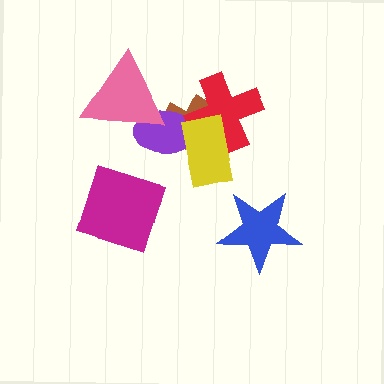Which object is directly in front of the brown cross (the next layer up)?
The purple ellipse is directly in front of the brown cross.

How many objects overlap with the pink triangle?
1 object overlaps with the pink triangle.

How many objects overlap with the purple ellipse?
4 objects overlap with the purple ellipse.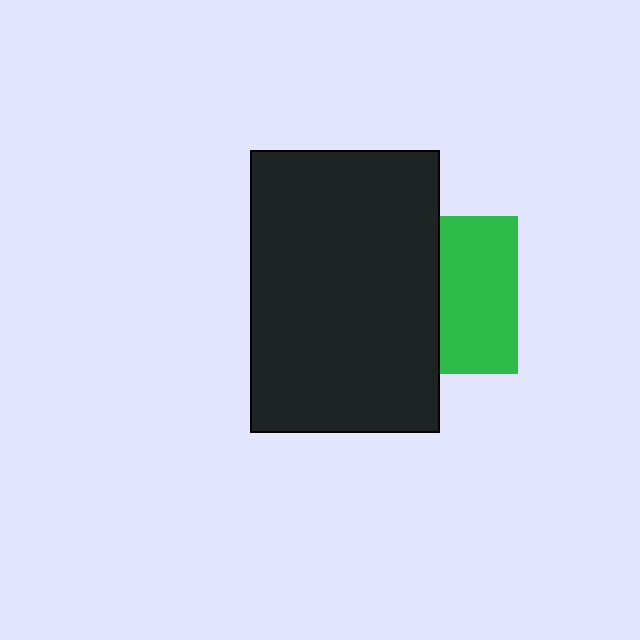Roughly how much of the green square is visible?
About half of it is visible (roughly 49%).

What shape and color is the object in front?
The object in front is a black rectangle.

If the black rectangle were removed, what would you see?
You would see the complete green square.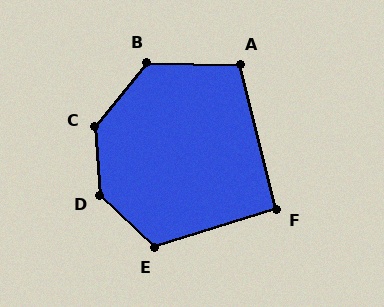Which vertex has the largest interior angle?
D, at approximately 138 degrees.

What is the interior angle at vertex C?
Approximately 136 degrees (obtuse).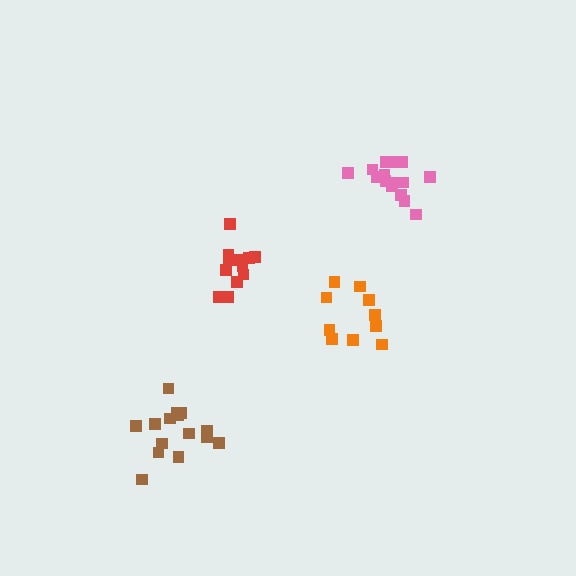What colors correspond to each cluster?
The clusters are colored: brown, orange, red, pink.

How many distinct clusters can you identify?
There are 4 distinct clusters.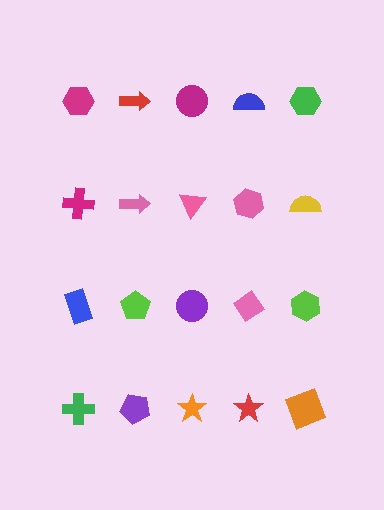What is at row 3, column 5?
A lime hexagon.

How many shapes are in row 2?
5 shapes.